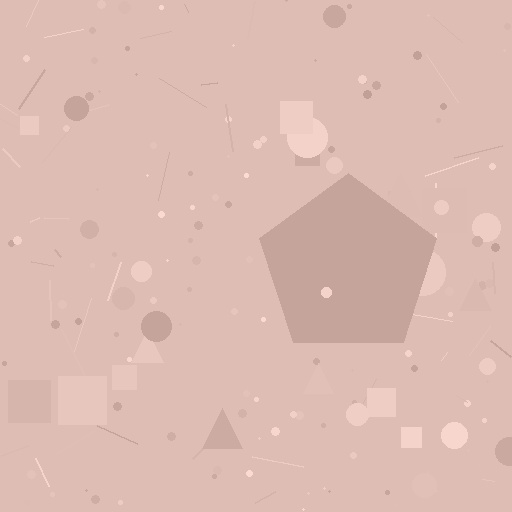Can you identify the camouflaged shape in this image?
The camouflaged shape is a pentagon.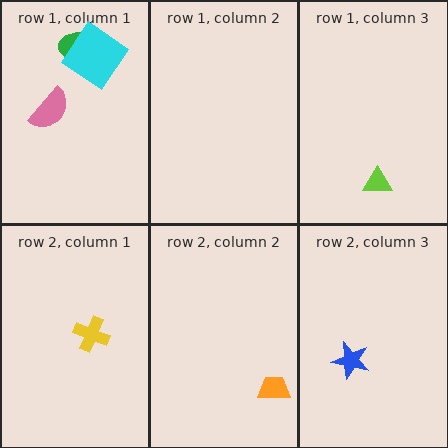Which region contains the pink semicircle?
The row 1, column 1 region.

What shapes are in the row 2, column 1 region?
The yellow cross.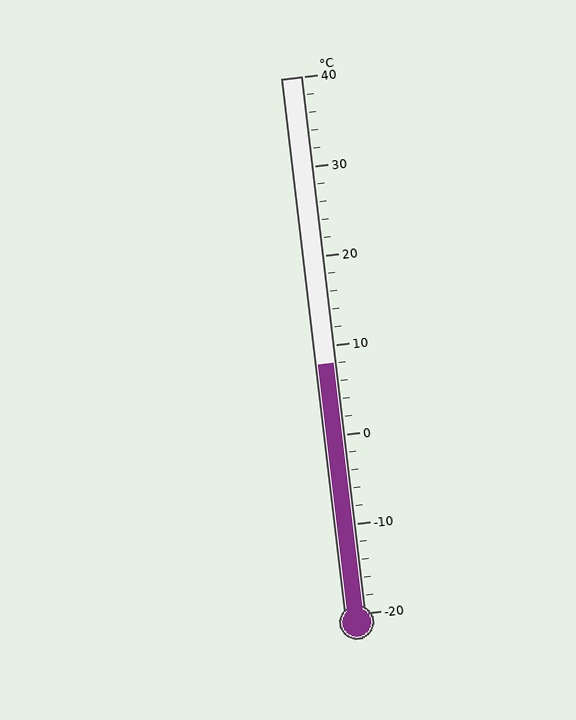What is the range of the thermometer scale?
The thermometer scale ranges from -20°C to 40°C.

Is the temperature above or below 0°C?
The temperature is above 0°C.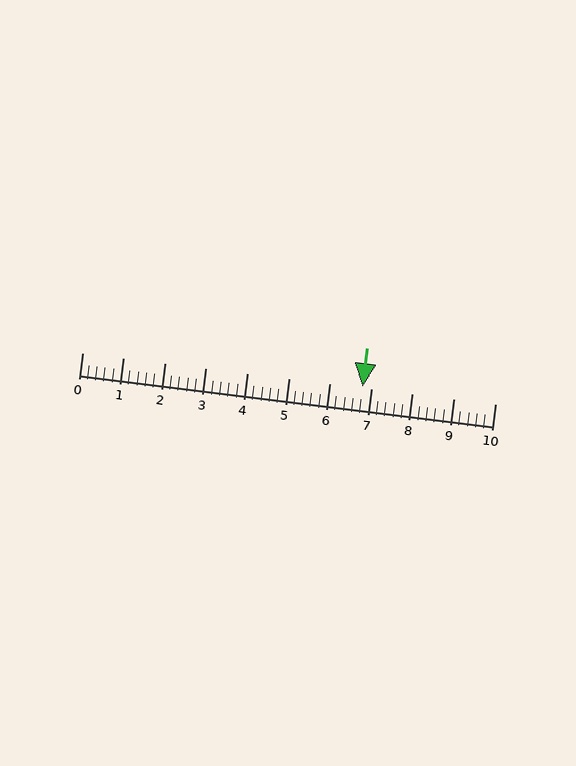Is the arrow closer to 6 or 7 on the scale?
The arrow is closer to 7.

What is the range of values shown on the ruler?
The ruler shows values from 0 to 10.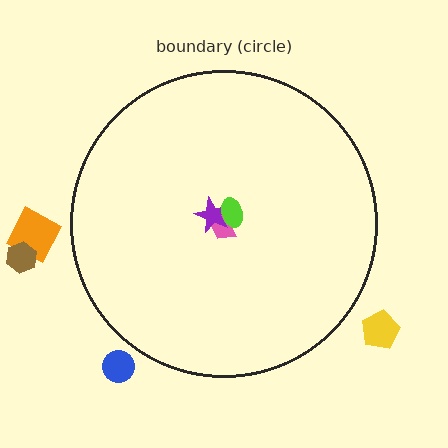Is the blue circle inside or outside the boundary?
Outside.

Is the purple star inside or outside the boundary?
Inside.